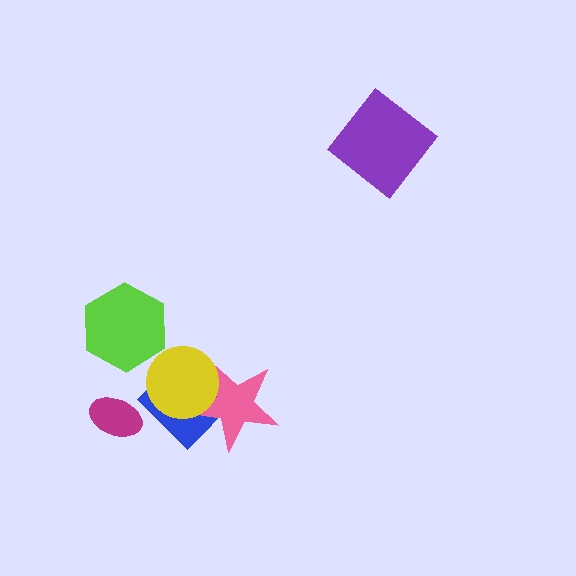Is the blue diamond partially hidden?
Yes, it is partially covered by another shape.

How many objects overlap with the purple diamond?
0 objects overlap with the purple diamond.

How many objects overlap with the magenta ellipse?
0 objects overlap with the magenta ellipse.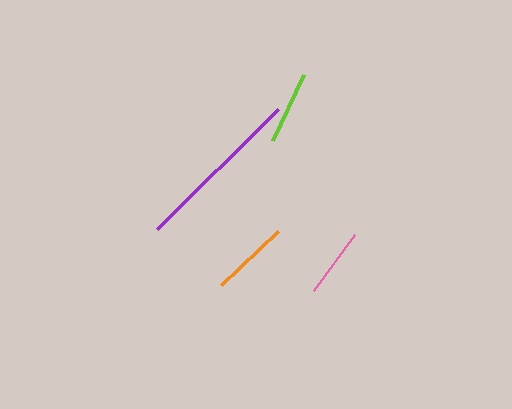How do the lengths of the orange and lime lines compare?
The orange and lime lines are approximately the same length.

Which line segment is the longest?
The purple line is the longest at approximately 171 pixels.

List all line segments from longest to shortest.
From longest to shortest: purple, orange, lime, pink.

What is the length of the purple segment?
The purple segment is approximately 171 pixels long.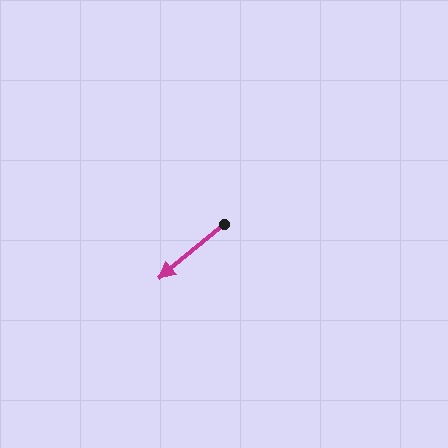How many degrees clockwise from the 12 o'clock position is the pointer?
Approximately 230 degrees.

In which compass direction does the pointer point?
Southwest.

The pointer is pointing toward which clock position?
Roughly 8 o'clock.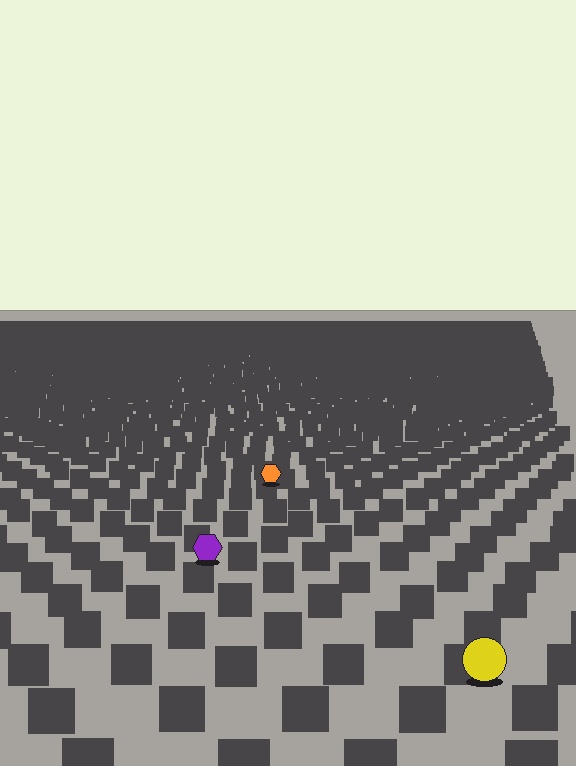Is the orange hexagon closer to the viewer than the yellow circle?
No. The yellow circle is closer — you can tell from the texture gradient: the ground texture is coarser near it.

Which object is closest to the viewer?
The yellow circle is closest. The texture marks near it are larger and more spread out.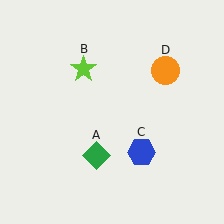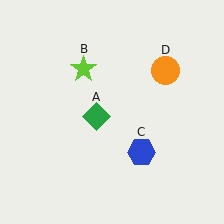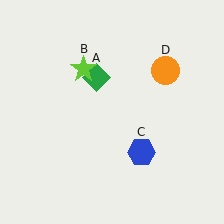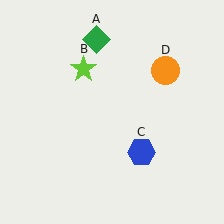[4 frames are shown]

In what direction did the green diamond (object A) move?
The green diamond (object A) moved up.